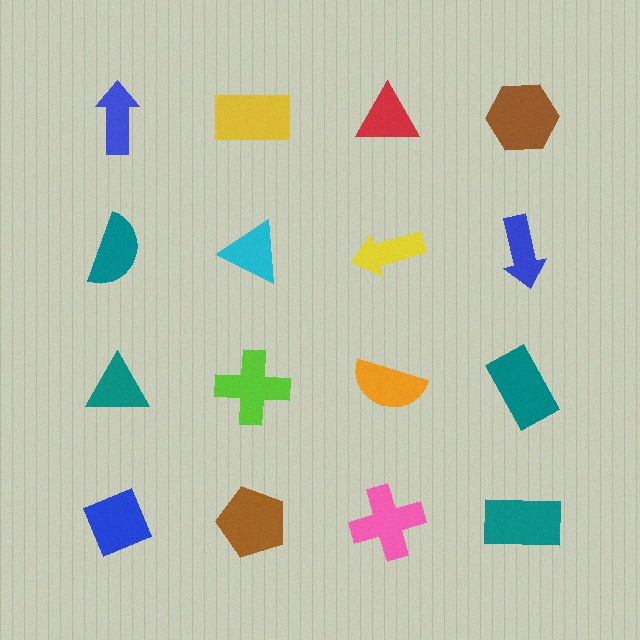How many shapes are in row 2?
4 shapes.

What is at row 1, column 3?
A red triangle.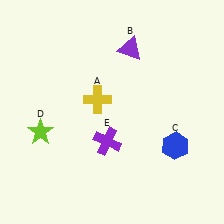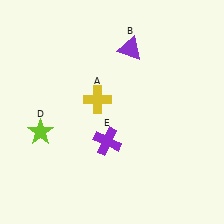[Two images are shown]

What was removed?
The blue hexagon (C) was removed in Image 2.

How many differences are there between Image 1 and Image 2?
There is 1 difference between the two images.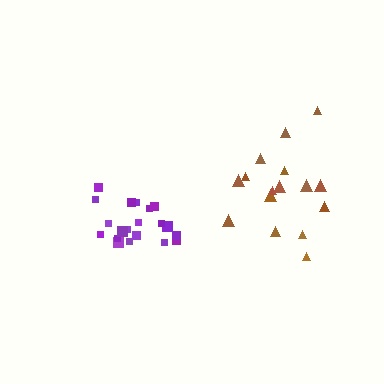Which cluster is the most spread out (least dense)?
Brown.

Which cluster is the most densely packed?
Purple.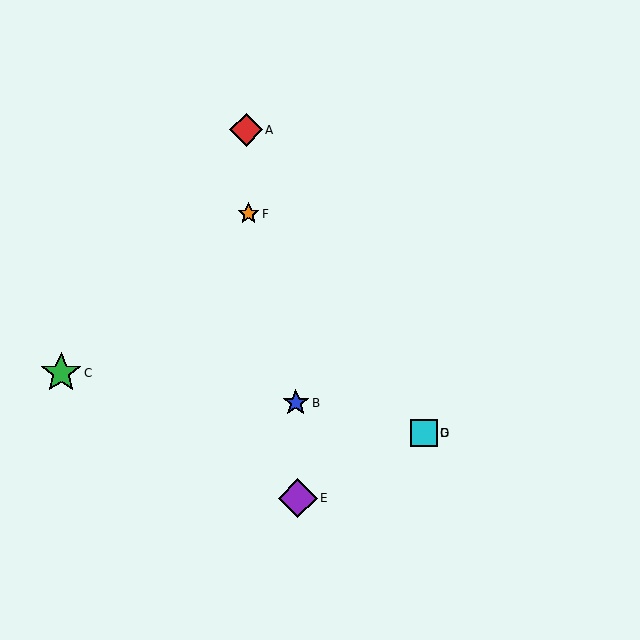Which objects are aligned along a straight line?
Objects A, D, G are aligned along a straight line.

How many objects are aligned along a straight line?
3 objects (A, D, G) are aligned along a straight line.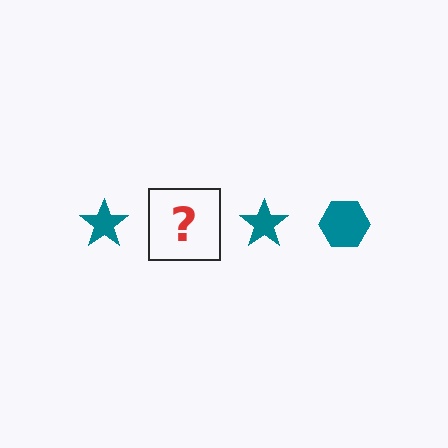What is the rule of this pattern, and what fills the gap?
The rule is that the pattern cycles through star, hexagon shapes in teal. The gap should be filled with a teal hexagon.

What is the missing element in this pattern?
The missing element is a teal hexagon.